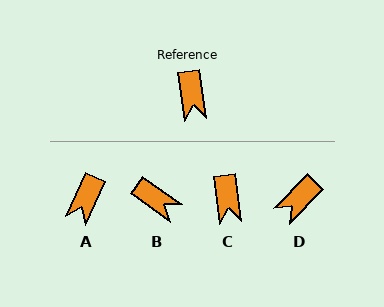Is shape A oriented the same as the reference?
No, it is off by about 33 degrees.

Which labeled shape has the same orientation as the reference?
C.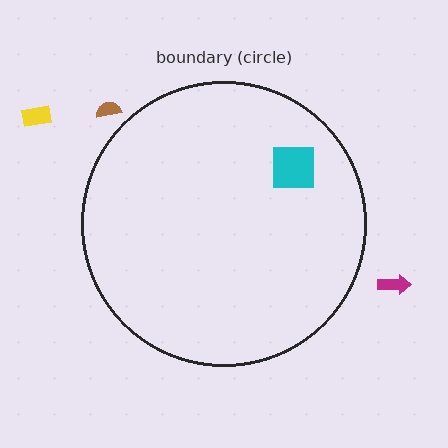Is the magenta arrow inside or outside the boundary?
Outside.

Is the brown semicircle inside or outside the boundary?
Outside.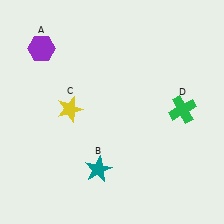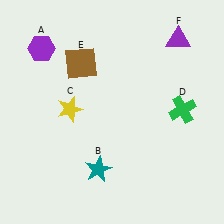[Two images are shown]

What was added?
A brown square (E), a purple triangle (F) were added in Image 2.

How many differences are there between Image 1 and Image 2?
There are 2 differences between the two images.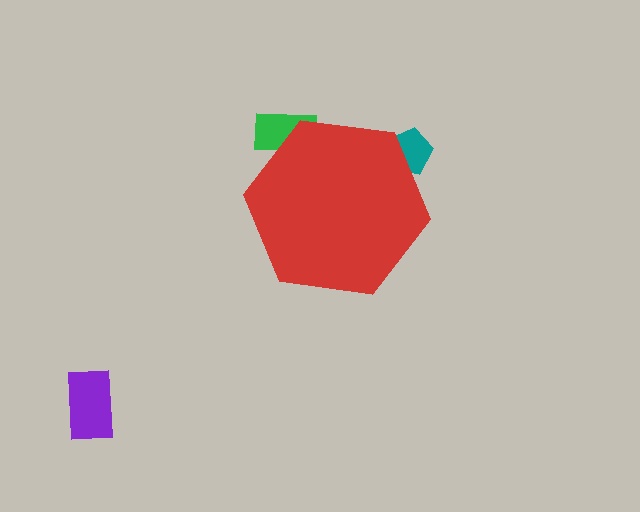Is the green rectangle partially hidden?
Yes, the green rectangle is partially hidden behind the red hexagon.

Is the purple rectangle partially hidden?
No, the purple rectangle is fully visible.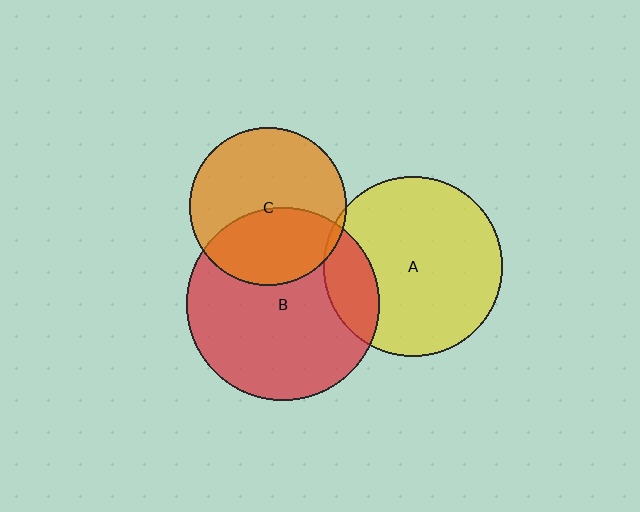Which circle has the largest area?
Circle B (red).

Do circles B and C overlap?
Yes.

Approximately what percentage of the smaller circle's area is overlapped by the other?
Approximately 40%.